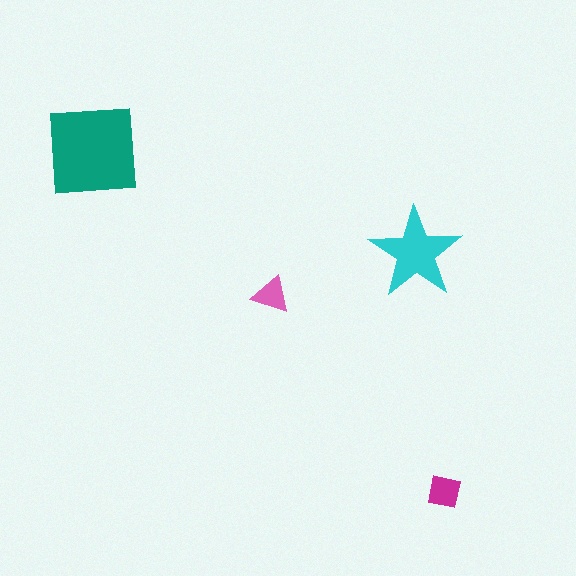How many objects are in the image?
There are 4 objects in the image.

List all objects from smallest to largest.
The pink triangle, the magenta square, the cyan star, the teal square.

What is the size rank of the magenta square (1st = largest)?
3rd.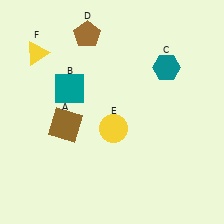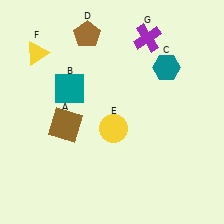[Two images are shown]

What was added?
A purple cross (G) was added in Image 2.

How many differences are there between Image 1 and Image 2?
There is 1 difference between the two images.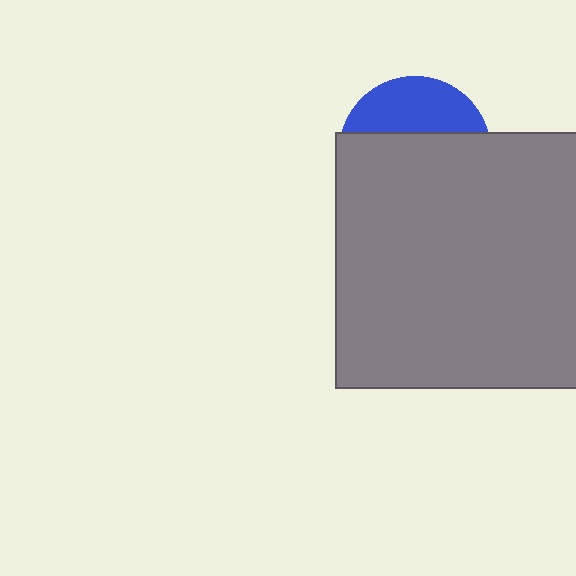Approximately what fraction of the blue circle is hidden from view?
Roughly 67% of the blue circle is hidden behind the gray square.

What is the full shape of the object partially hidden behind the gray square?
The partially hidden object is a blue circle.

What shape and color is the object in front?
The object in front is a gray square.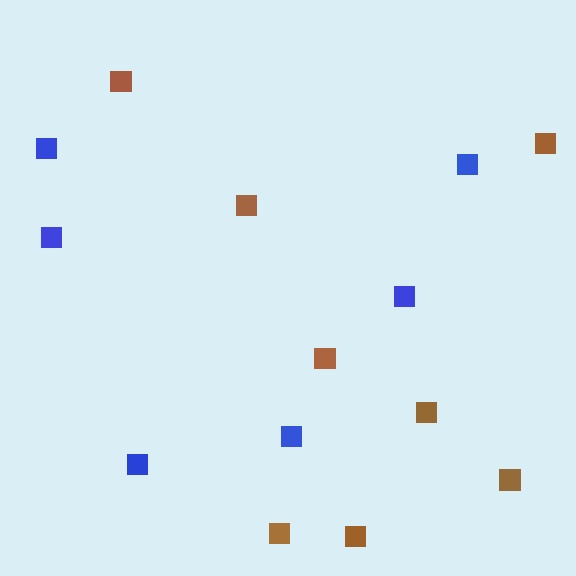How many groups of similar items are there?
There are 2 groups: one group of brown squares (8) and one group of blue squares (6).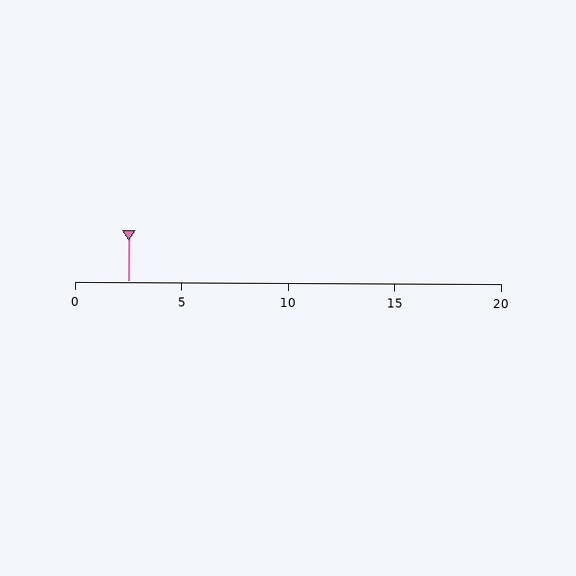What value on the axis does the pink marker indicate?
The marker indicates approximately 2.5.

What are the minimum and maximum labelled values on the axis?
The axis runs from 0 to 20.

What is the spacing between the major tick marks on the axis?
The major ticks are spaced 5 apart.